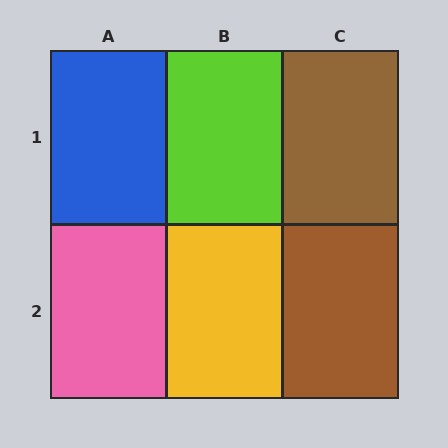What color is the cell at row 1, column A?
Blue.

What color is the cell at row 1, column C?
Brown.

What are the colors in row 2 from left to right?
Pink, yellow, brown.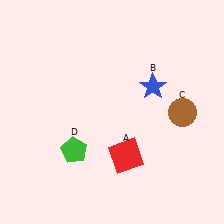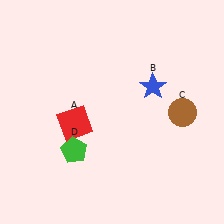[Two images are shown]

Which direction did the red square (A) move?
The red square (A) moved left.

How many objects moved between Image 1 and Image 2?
1 object moved between the two images.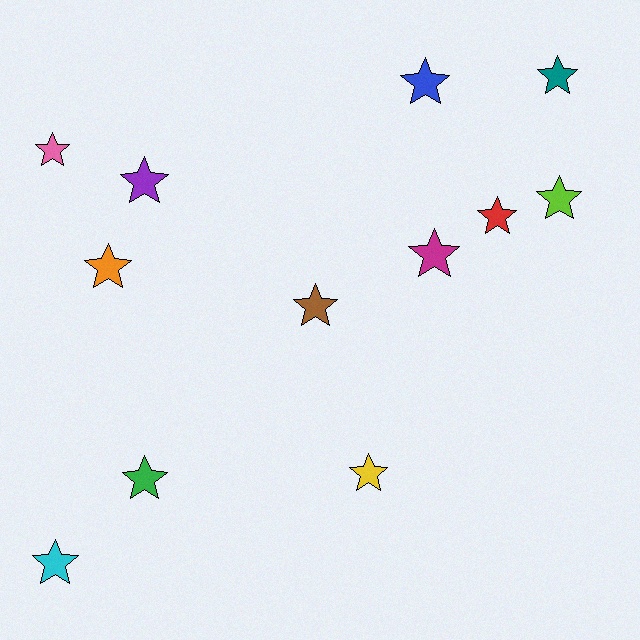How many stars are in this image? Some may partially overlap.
There are 12 stars.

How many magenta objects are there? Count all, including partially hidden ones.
There is 1 magenta object.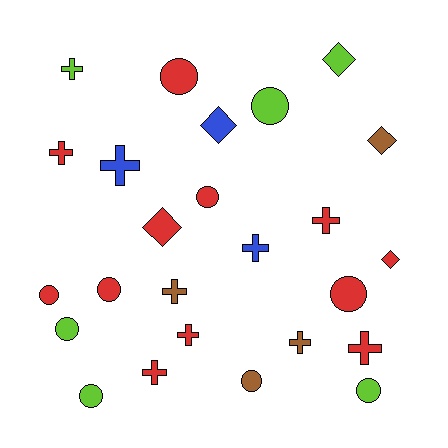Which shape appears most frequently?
Cross, with 10 objects.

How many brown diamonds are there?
There is 1 brown diamond.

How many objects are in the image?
There are 25 objects.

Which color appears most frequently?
Red, with 12 objects.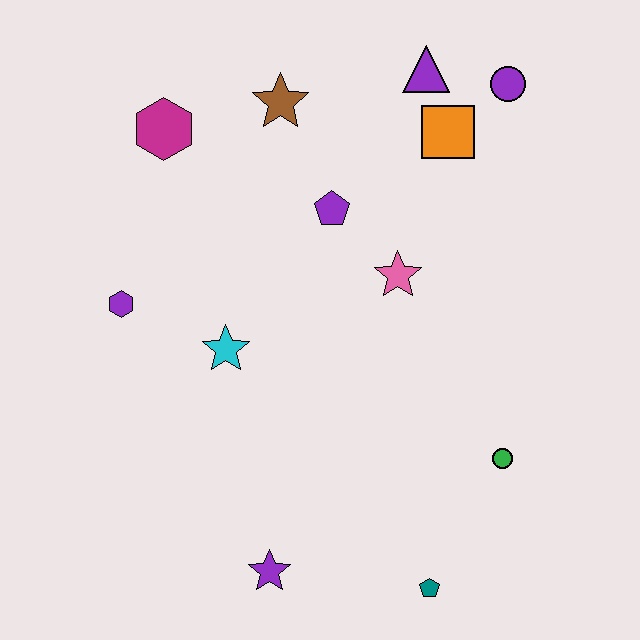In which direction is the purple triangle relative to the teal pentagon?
The purple triangle is above the teal pentagon.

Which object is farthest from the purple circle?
The purple star is farthest from the purple circle.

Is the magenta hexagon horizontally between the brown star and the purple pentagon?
No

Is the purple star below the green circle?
Yes